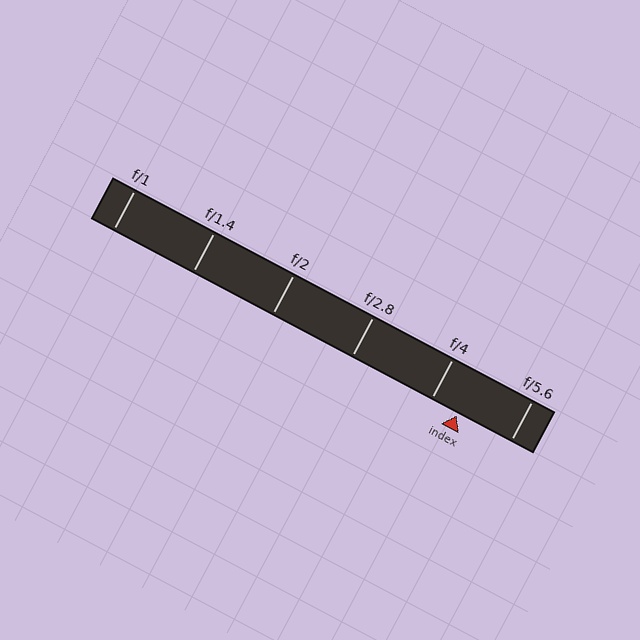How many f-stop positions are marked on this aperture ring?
There are 6 f-stop positions marked.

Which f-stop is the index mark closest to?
The index mark is closest to f/4.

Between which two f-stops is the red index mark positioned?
The index mark is between f/4 and f/5.6.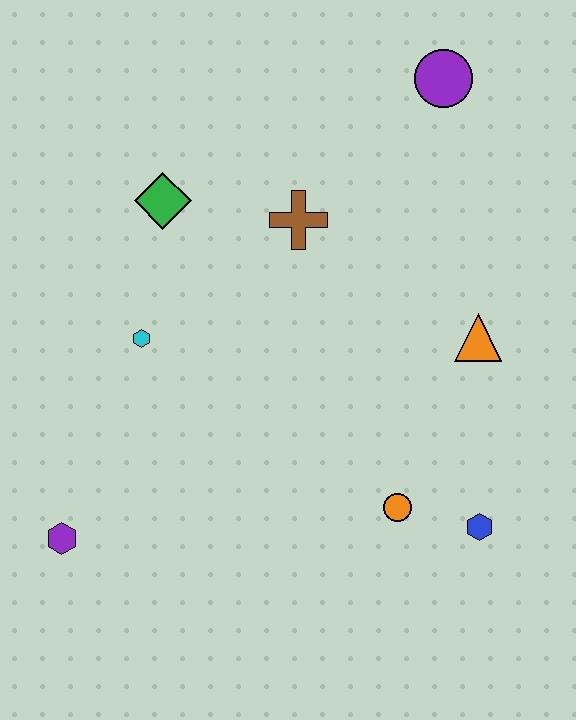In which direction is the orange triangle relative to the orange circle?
The orange triangle is above the orange circle.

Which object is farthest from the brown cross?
The purple hexagon is farthest from the brown cross.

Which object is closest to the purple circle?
The brown cross is closest to the purple circle.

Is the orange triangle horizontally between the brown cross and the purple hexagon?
No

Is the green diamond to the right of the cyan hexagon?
Yes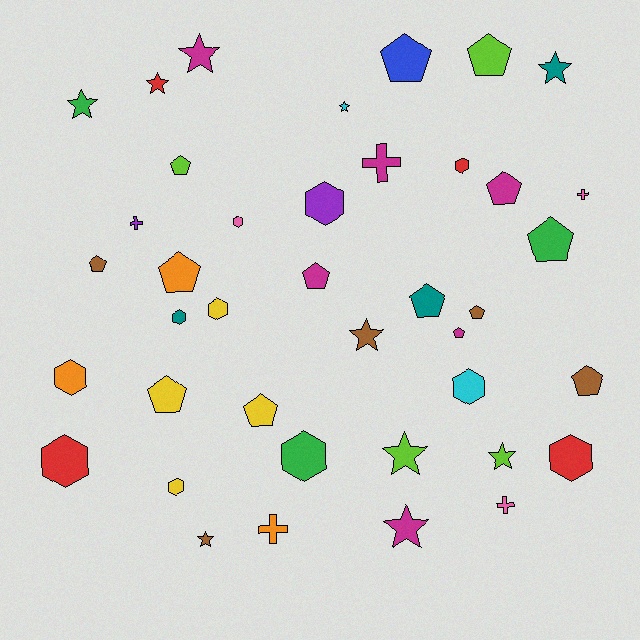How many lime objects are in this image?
There are 4 lime objects.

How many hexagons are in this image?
There are 11 hexagons.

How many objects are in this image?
There are 40 objects.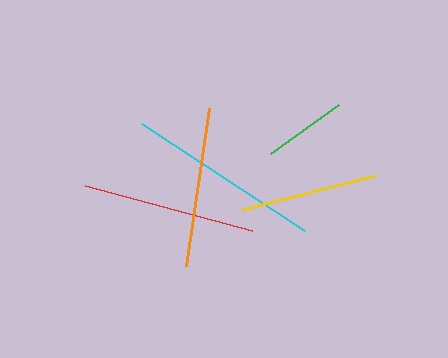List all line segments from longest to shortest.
From longest to shortest: cyan, red, orange, yellow, green.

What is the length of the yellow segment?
The yellow segment is approximately 137 pixels long.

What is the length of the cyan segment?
The cyan segment is approximately 195 pixels long.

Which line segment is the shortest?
The green line is the shortest at approximately 83 pixels.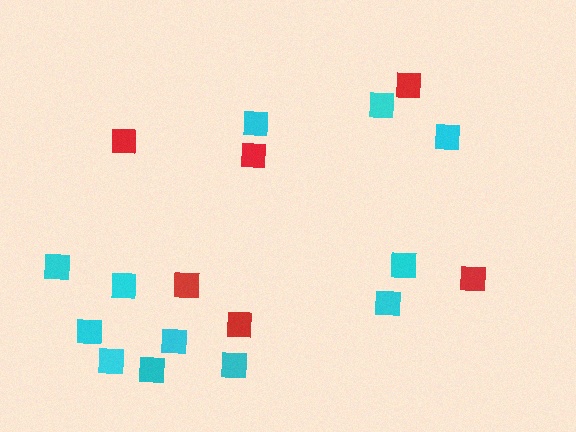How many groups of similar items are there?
There are 2 groups: one group of cyan squares (12) and one group of red squares (6).